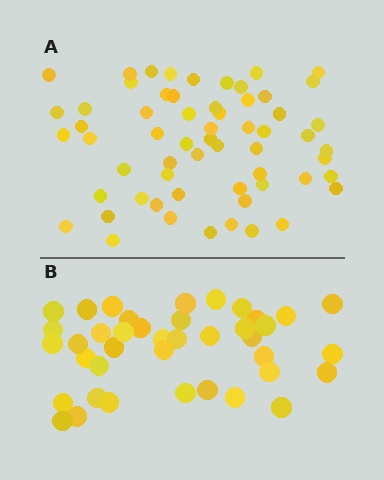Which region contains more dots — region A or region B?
Region A (the top region) has more dots.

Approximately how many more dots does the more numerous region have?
Region A has approximately 20 more dots than region B.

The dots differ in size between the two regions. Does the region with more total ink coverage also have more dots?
No. Region B has more total ink coverage because its dots are larger, but region A actually contains more individual dots. Total area can be misleading — the number of items is what matters here.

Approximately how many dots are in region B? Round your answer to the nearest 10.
About 40 dots.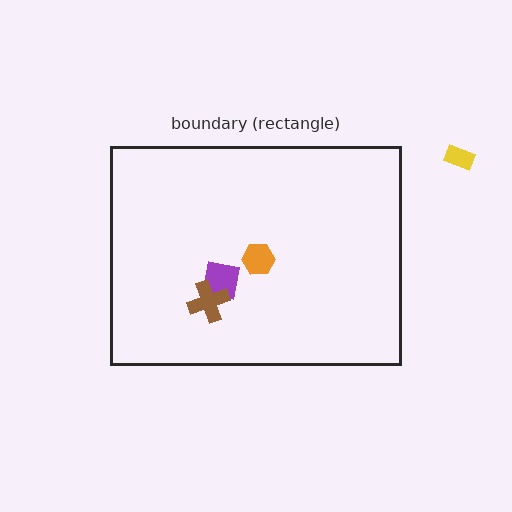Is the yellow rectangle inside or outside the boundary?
Outside.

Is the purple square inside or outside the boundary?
Inside.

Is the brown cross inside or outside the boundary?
Inside.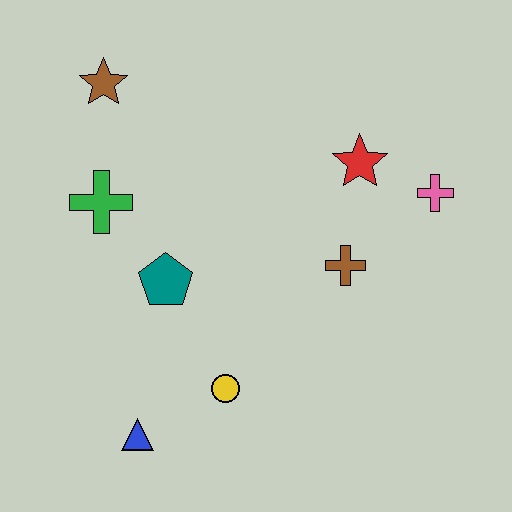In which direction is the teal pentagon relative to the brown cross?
The teal pentagon is to the left of the brown cross.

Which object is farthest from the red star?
The blue triangle is farthest from the red star.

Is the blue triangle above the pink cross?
No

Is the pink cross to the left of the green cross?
No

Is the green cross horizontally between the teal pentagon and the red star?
No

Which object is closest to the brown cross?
The red star is closest to the brown cross.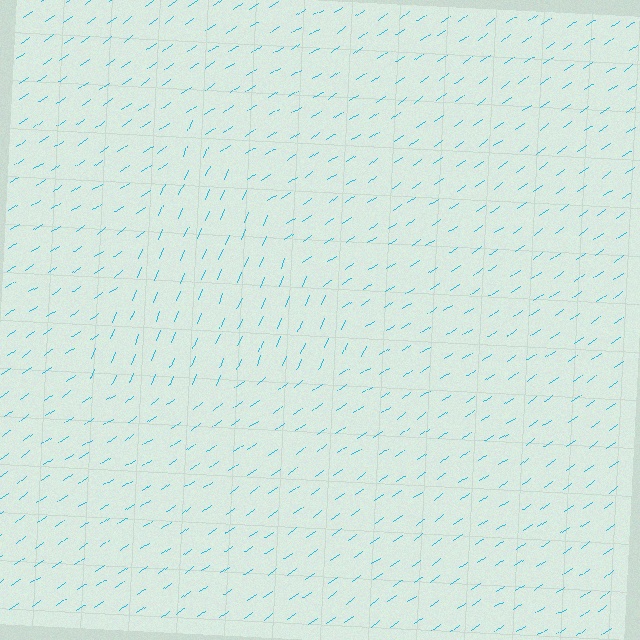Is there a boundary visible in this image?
Yes, there is a texture boundary formed by a change in line orientation.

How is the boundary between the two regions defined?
The boundary is defined purely by a change in line orientation (approximately 32 degrees difference). All lines are the same color and thickness.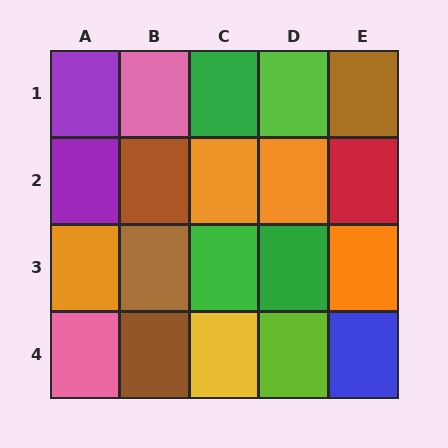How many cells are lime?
2 cells are lime.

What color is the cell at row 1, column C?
Green.